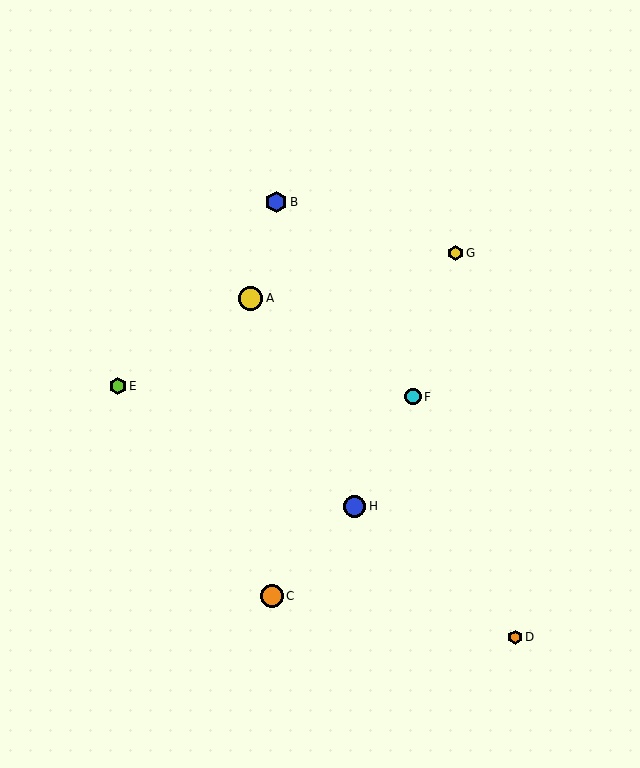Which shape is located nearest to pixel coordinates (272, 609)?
The orange circle (labeled C) at (272, 596) is nearest to that location.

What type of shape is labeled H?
Shape H is a blue circle.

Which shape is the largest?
The yellow circle (labeled A) is the largest.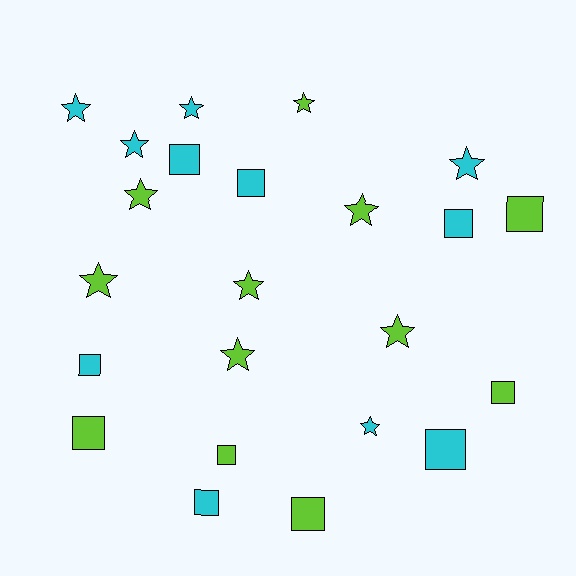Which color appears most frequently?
Lime, with 12 objects.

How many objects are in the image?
There are 23 objects.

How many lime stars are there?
There are 7 lime stars.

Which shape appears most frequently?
Star, with 12 objects.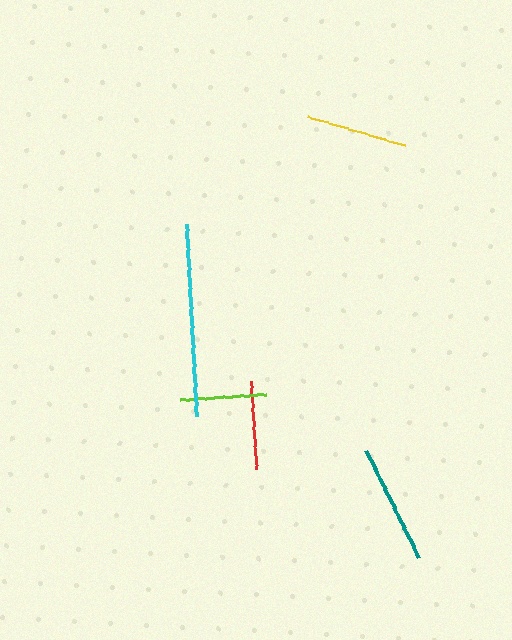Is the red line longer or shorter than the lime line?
The red line is longer than the lime line.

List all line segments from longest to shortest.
From longest to shortest: cyan, teal, yellow, red, lime.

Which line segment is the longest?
The cyan line is the longest at approximately 192 pixels.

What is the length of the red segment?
The red segment is approximately 88 pixels long.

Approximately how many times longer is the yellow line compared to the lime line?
The yellow line is approximately 1.2 times the length of the lime line.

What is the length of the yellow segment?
The yellow segment is approximately 102 pixels long.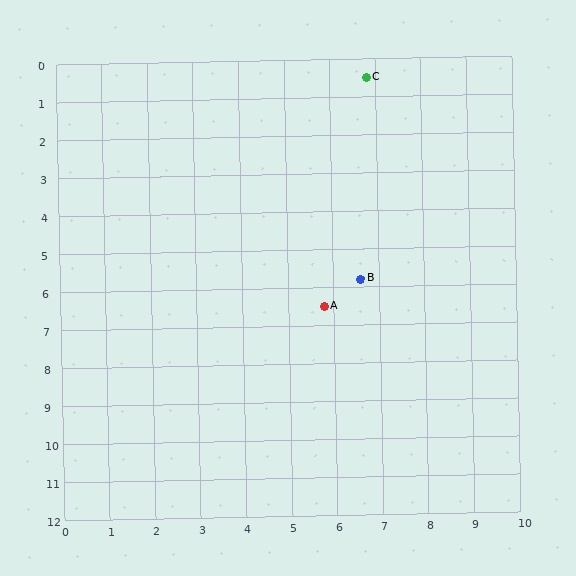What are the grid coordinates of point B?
Point B is at approximately (6.6, 5.8).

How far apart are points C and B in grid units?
Points C and B are about 5.3 grid units apart.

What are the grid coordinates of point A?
Point A is at approximately (5.8, 6.5).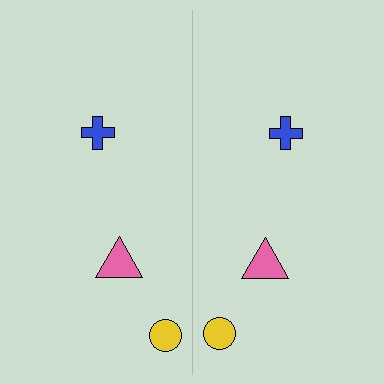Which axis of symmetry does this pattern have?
The pattern has a vertical axis of symmetry running through the center of the image.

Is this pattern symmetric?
Yes, this pattern has bilateral (reflection) symmetry.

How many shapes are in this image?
There are 6 shapes in this image.